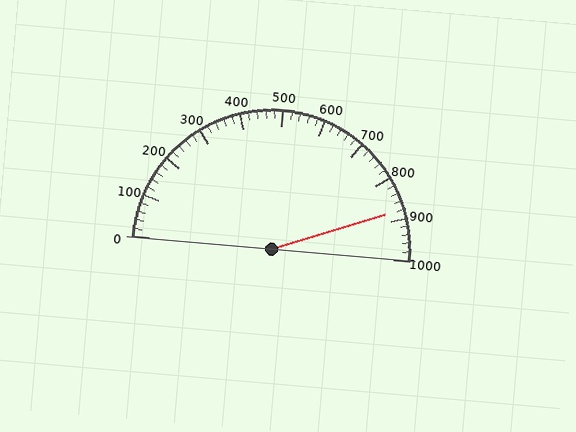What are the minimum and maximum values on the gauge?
The gauge ranges from 0 to 1000.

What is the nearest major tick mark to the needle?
The nearest major tick mark is 900.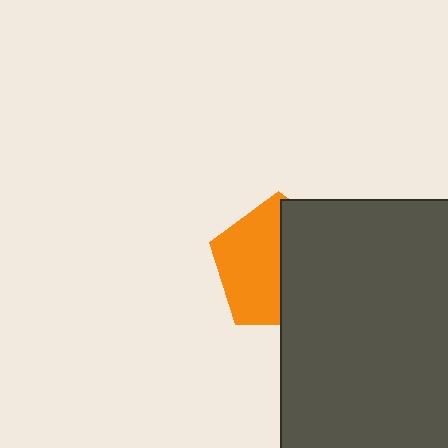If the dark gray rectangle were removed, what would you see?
You would see the complete orange pentagon.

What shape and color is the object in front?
The object in front is a dark gray rectangle.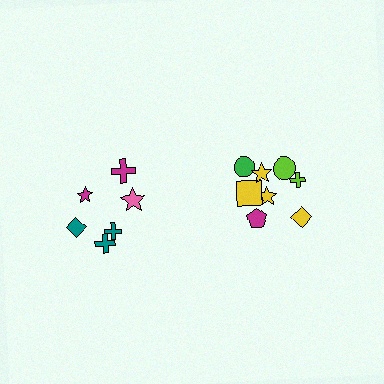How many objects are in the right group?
There are 8 objects.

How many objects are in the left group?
There are 6 objects.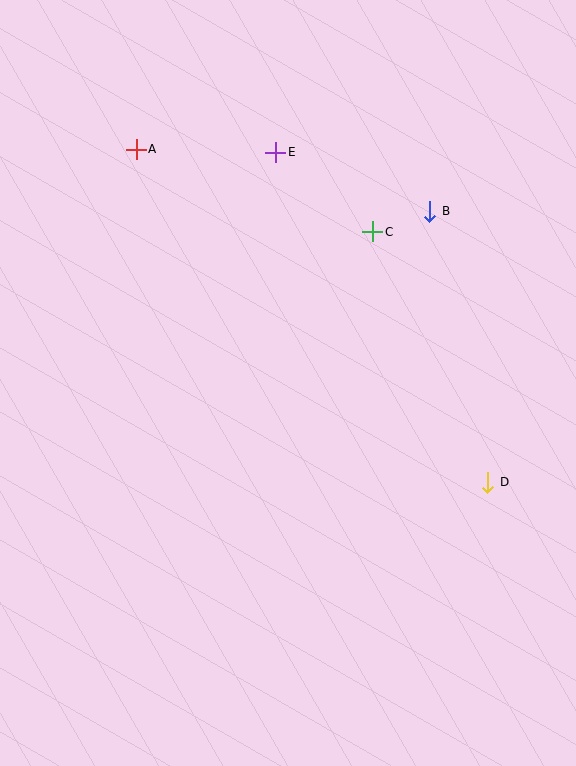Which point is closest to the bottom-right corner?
Point D is closest to the bottom-right corner.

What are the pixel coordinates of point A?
Point A is at (136, 149).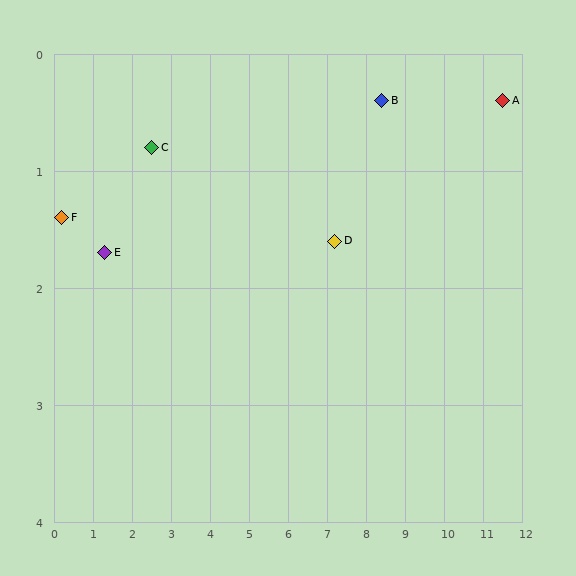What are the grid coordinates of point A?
Point A is at approximately (11.5, 0.4).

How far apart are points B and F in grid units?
Points B and F are about 8.3 grid units apart.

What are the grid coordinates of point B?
Point B is at approximately (8.4, 0.4).